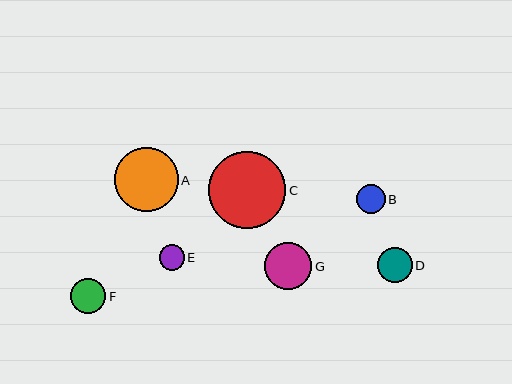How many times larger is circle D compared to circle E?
Circle D is approximately 1.4 times the size of circle E.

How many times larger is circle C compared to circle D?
Circle C is approximately 2.2 times the size of circle D.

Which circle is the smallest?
Circle E is the smallest with a size of approximately 25 pixels.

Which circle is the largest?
Circle C is the largest with a size of approximately 77 pixels.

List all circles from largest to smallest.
From largest to smallest: C, A, G, F, D, B, E.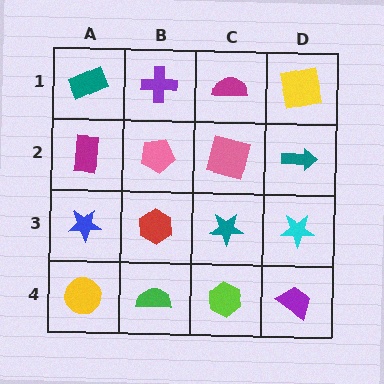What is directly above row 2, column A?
A teal rectangle.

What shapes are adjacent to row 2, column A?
A teal rectangle (row 1, column A), a blue star (row 3, column A), a pink pentagon (row 2, column B).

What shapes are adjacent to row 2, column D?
A yellow square (row 1, column D), a cyan star (row 3, column D), a pink square (row 2, column C).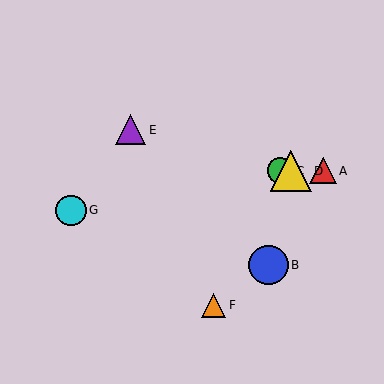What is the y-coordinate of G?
Object G is at y≈210.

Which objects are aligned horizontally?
Objects A, C, D are aligned horizontally.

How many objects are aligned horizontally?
3 objects (A, C, D) are aligned horizontally.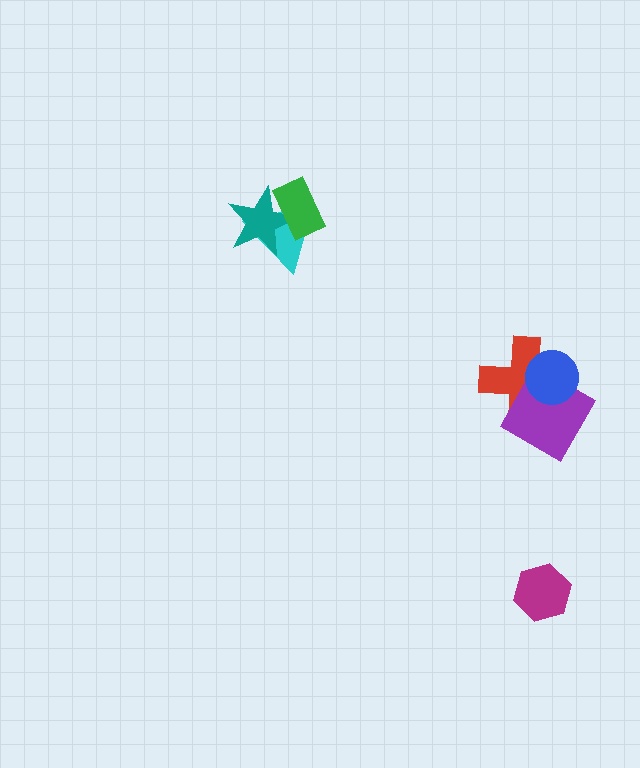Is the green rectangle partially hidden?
No, no other shape covers it.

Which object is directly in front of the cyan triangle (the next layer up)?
The teal star is directly in front of the cyan triangle.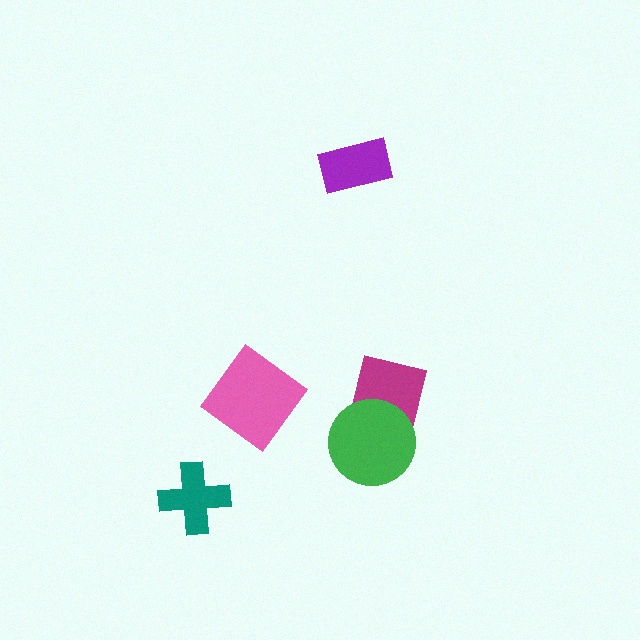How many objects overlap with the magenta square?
1 object overlaps with the magenta square.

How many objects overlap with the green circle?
1 object overlaps with the green circle.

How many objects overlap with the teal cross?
0 objects overlap with the teal cross.